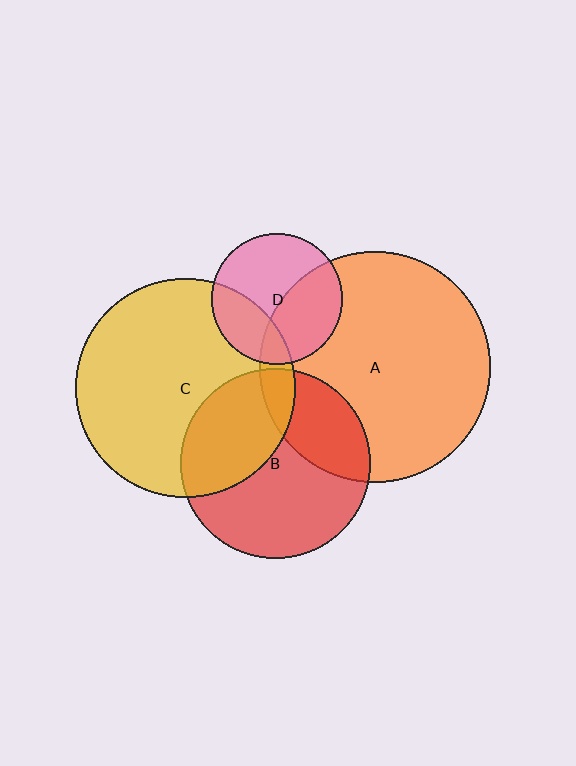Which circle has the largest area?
Circle A (orange).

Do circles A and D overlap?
Yes.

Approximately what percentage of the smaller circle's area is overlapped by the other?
Approximately 40%.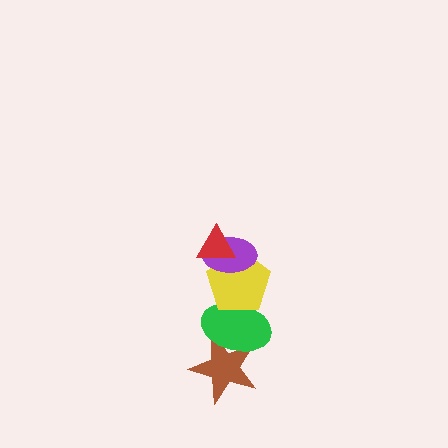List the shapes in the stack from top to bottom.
From top to bottom: the red triangle, the purple ellipse, the yellow pentagon, the green ellipse, the brown star.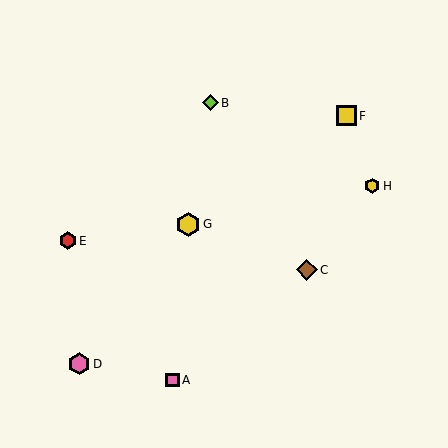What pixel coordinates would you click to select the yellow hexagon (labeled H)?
Click at (372, 186) to select the yellow hexagon H.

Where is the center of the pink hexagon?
The center of the pink hexagon is at (79, 364).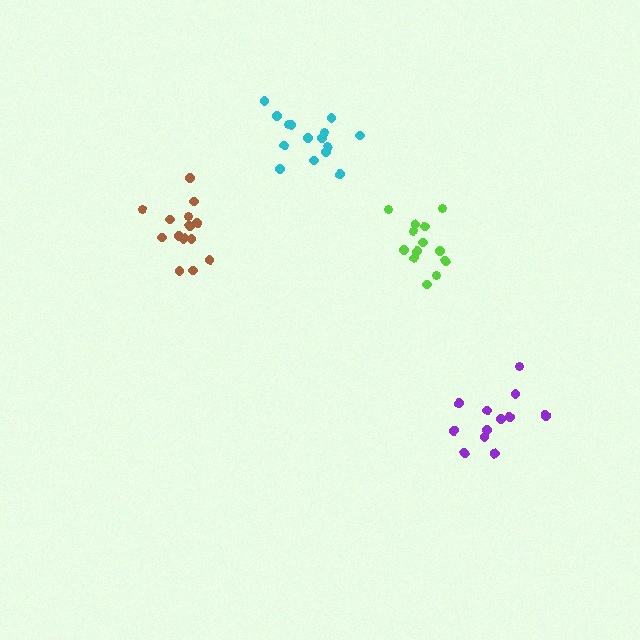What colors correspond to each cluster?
The clusters are colored: brown, cyan, lime, purple.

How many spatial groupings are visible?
There are 4 spatial groupings.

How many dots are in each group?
Group 1: 14 dots, Group 2: 15 dots, Group 3: 13 dots, Group 4: 13 dots (55 total).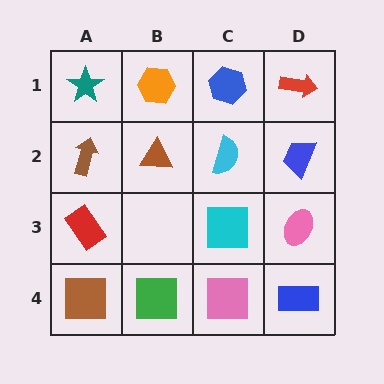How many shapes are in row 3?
3 shapes.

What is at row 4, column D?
A blue rectangle.